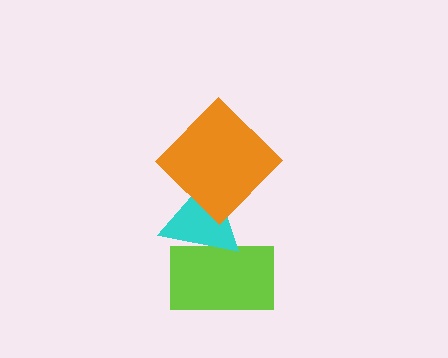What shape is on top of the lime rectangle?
The cyan triangle is on top of the lime rectangle.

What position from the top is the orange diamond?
The orange diamond is 1st from the top.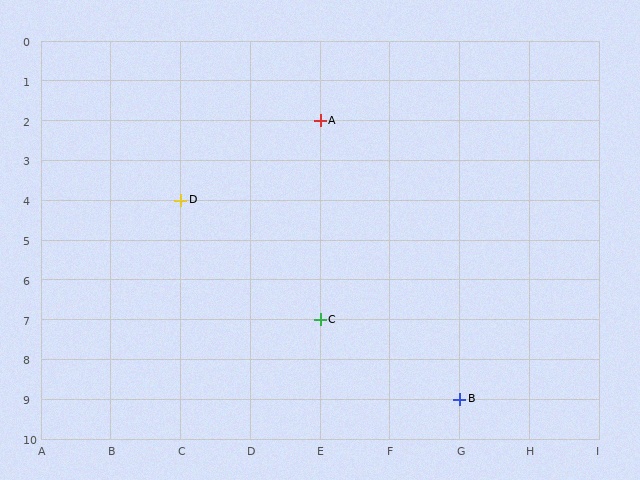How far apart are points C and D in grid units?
Points C and D are 2 columns and 3 rows apart (about 3.6 grid units diagonally).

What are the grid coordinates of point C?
Point C is at grid coordinates (E, 7).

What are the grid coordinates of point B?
Point B is at grid coordinates (G, 9).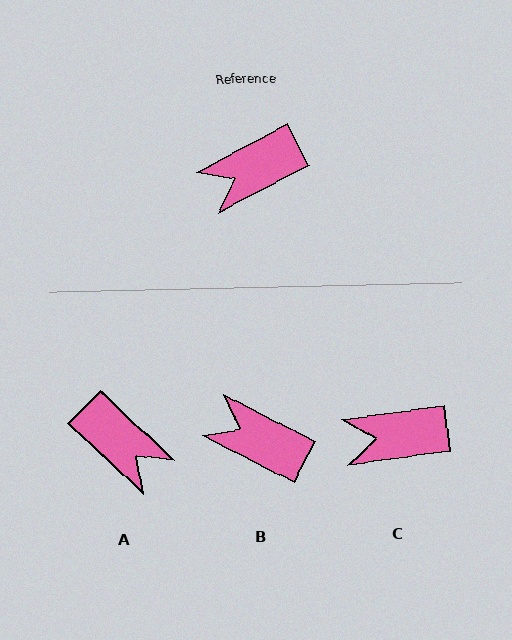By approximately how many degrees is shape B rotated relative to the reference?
Approximately 55 degrees clockwise.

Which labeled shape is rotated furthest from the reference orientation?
A, about 109 degrees away.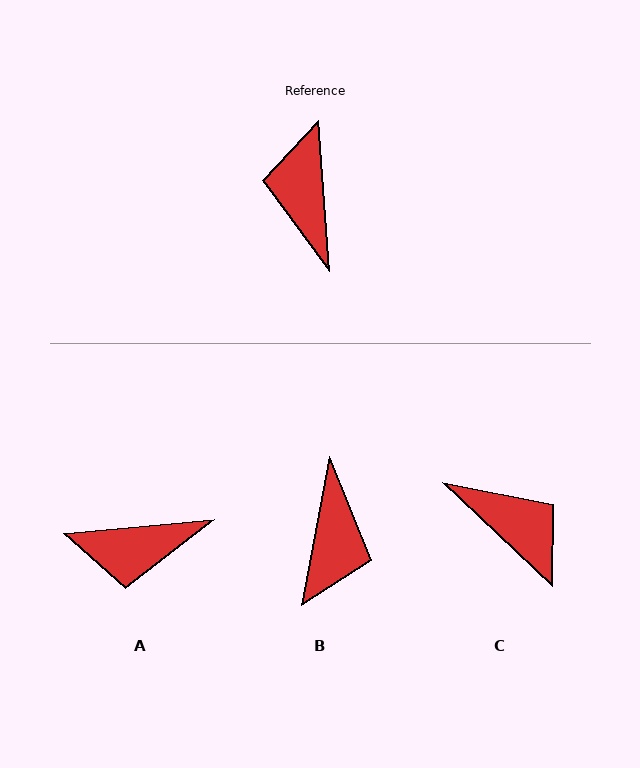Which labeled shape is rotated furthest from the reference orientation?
B, about 165 degrees away.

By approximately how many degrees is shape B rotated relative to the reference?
Approximately 165 degrees counter-clockwise.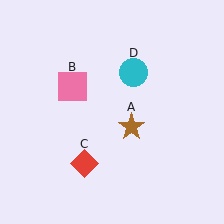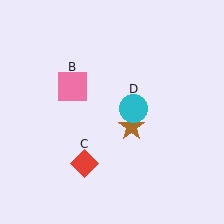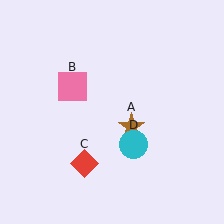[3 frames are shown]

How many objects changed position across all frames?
1 object changed position: cyan circle (object D).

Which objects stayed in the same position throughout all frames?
Brown star (object A) and pink square (object B) and red diamond (object C) remained stationary.